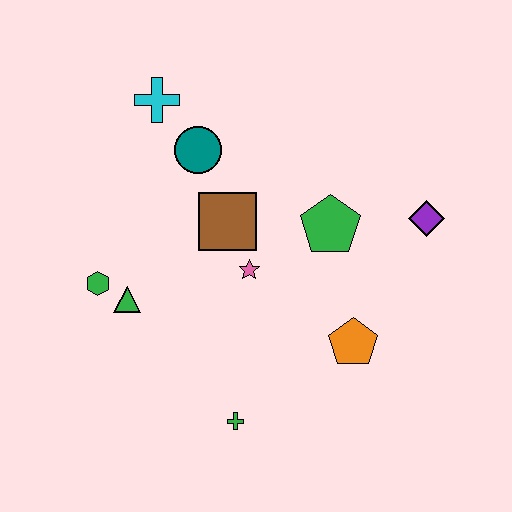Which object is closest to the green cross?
The orange pentagon is closest to the green cross.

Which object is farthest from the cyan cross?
The green cross is farthest from the cyan cross.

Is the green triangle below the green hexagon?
Yes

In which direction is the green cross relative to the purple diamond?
The green cross is below the purple diamond.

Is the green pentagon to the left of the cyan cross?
No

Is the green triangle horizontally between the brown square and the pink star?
No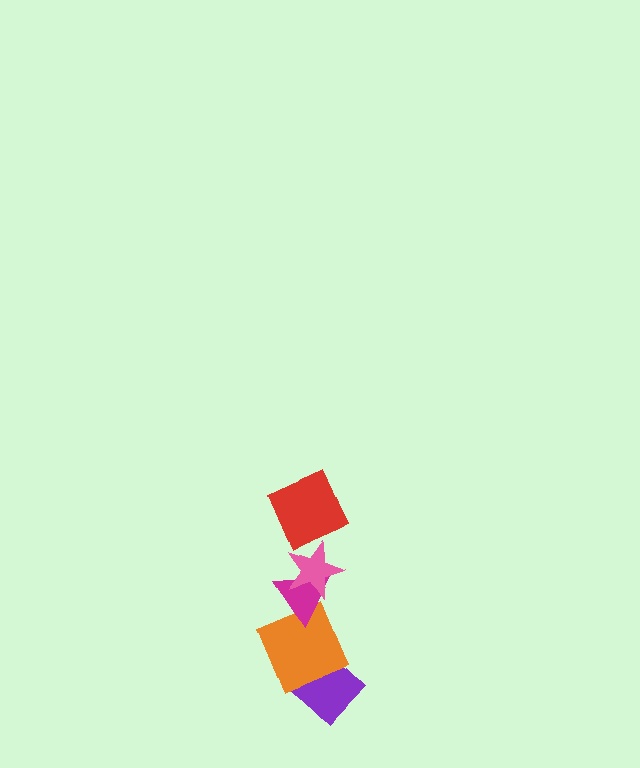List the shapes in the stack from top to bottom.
From top to bottom: the red square, the pink star, the magenta triangle, the orange square, the purple diamond.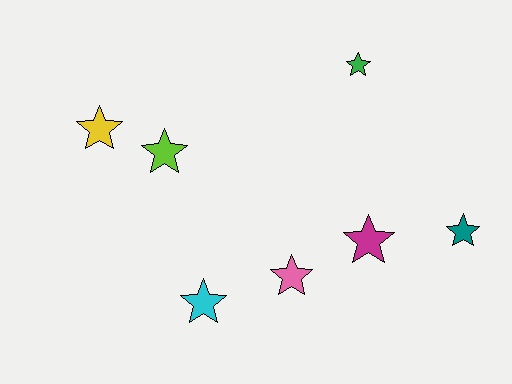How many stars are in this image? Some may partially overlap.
There are 7 stars.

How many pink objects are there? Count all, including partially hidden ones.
There is 1 pink object.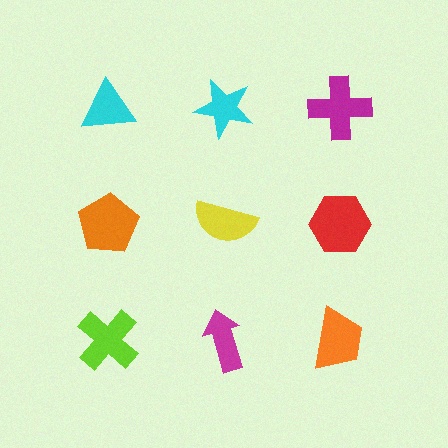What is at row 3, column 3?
An orange trapezoid.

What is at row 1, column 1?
A cyan triangle.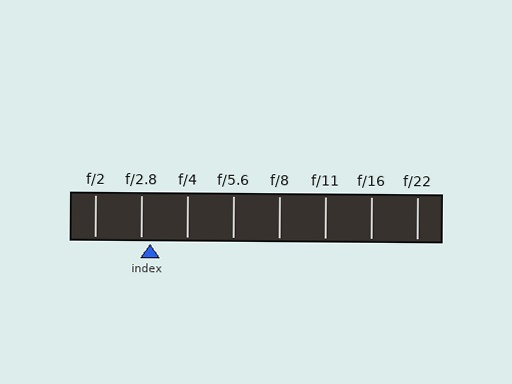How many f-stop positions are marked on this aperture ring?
There are 8 f-stop positions marked.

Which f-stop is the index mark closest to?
The index mark is closest to f/2.8.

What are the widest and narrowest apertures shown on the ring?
The widest aperture shown is f/2 and the narrowest is f/22.